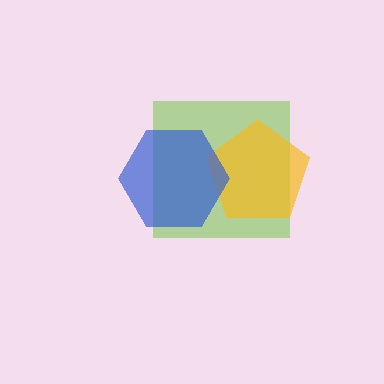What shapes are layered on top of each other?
The layered shapes are: a lime square, a yellow pentagon, a blue hexagon.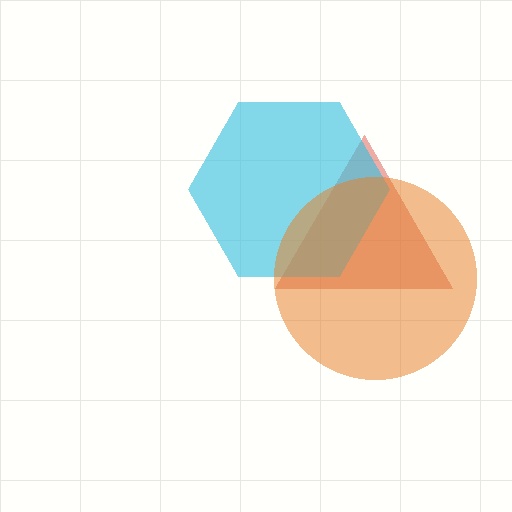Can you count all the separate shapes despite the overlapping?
Yes, there are 3 separate shapes.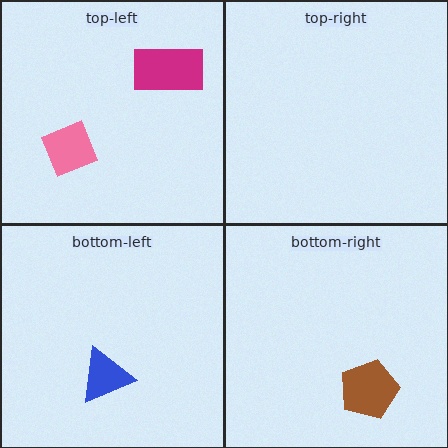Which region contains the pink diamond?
The top-left region.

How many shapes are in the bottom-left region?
1.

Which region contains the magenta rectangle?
The top-left region.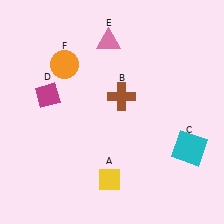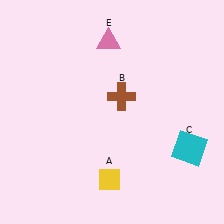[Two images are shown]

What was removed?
The magenta diamond (D), the orange circle (F) were removed in Image 2.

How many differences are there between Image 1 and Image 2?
There are 2 differences between the two images.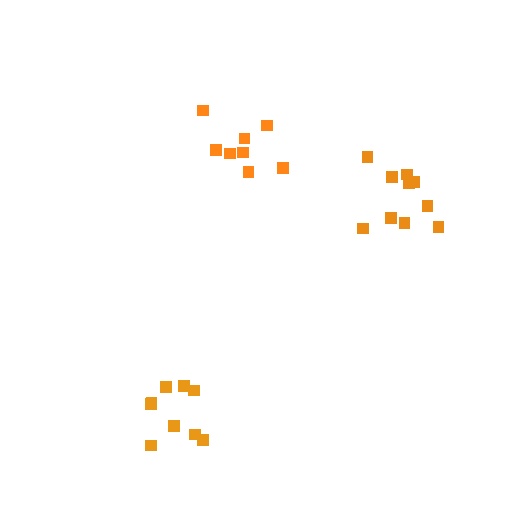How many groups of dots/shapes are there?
There are 3 groups.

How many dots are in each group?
Group 1: 9 dots, Group 2: 8 dots, Group 3: 10 dots (27 total).